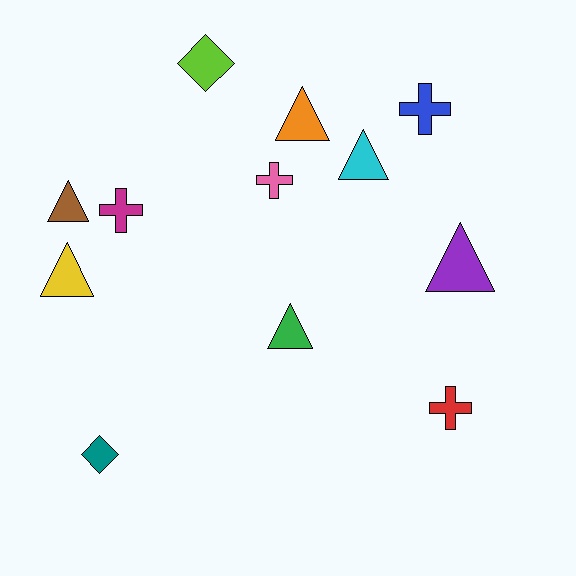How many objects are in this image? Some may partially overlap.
There are 12 objects.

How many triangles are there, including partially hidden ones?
There are 6 triangles.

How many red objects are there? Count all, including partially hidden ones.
There is 1 red object.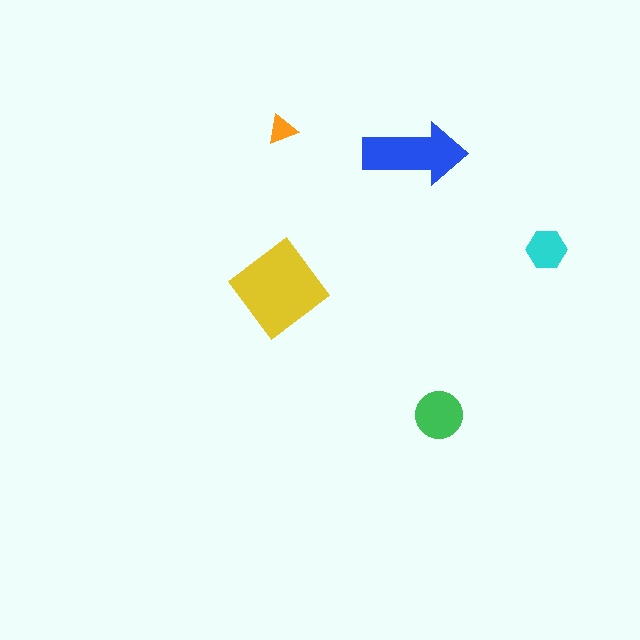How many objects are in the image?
There are 5 objects in the image.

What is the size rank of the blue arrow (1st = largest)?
2nd.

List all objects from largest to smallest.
The yellow diamond, the blue arrow, the green circle, the cyan hexagon, the orange triangle.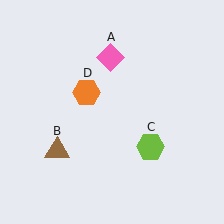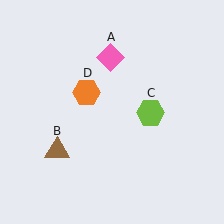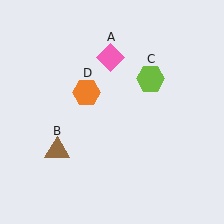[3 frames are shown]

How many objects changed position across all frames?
1 object changed position: lime hexagon (object C).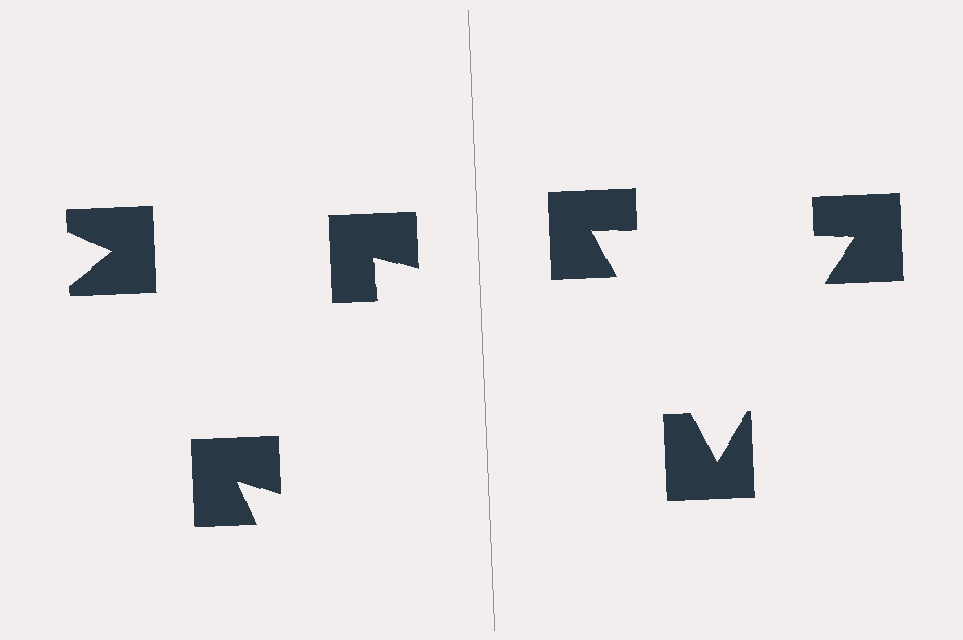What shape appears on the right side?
An illusory triangle.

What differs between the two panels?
The notched squares are positioned identically on both sides; only the wedge orientations differ. On the right they align to a triangle; on the left they are misaligned.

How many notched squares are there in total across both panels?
6 — 3 on each side.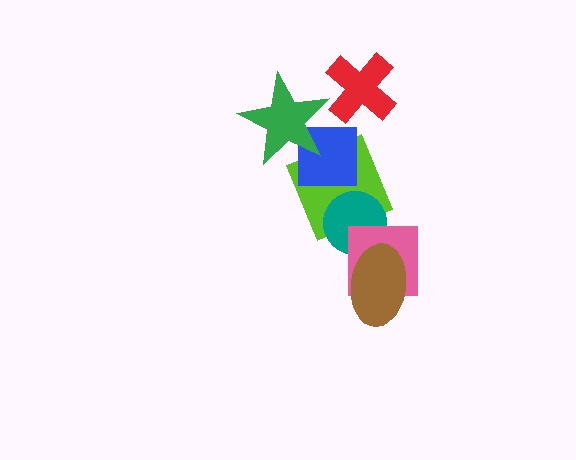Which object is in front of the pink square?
The brown ellipse is in front of the pink square.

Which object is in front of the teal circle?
The pink square is in front of the teal circle.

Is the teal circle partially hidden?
Yes, it is partially covered by another shape.